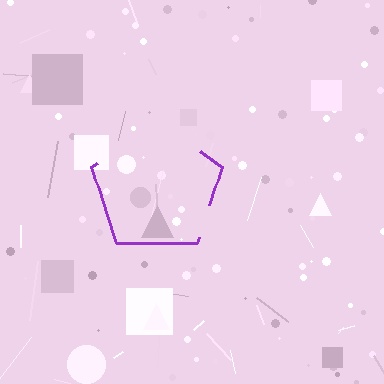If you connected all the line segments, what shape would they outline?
They would outline a pentagon.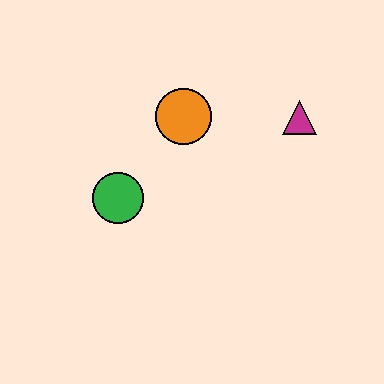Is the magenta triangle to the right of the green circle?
Yes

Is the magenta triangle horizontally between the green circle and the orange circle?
No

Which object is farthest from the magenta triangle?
The green circle is farthest from the magenta triangle.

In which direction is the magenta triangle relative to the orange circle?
The magenta triangle is to the right of the orange circle.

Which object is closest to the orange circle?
The green circle is closest to the orange circle.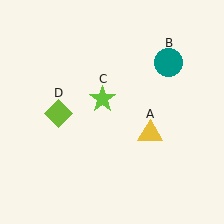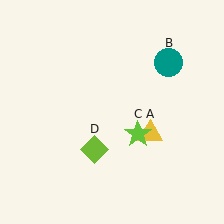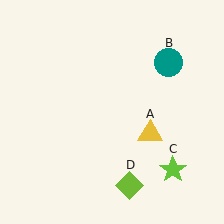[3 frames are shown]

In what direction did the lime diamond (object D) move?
The lime diamond (object D) moved down and to the right.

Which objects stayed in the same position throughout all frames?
Yellow triangle (object A) and teal circle (object B) remained stationary.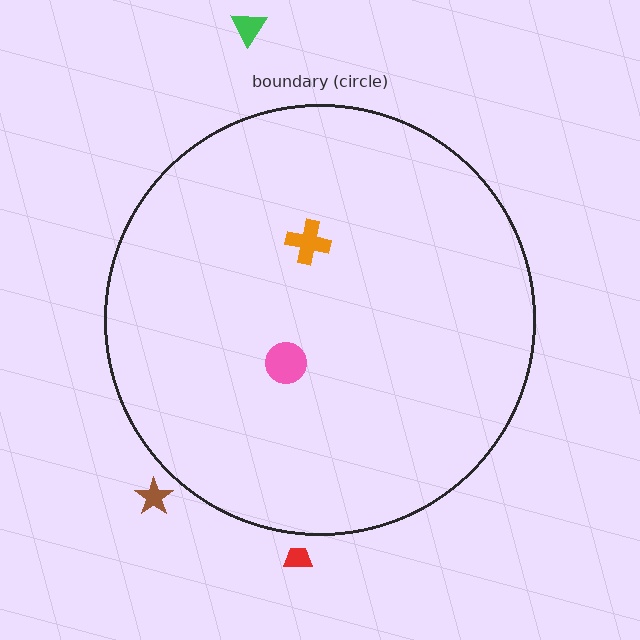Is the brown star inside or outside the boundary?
Outside.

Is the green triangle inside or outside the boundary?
Outside.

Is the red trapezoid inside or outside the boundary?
Outside.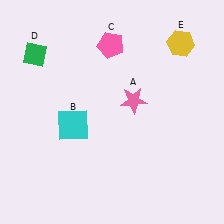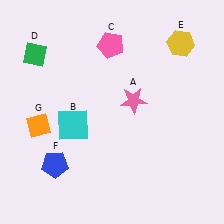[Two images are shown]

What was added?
A blue pentagon (F), an orange diamond (G) were added in Image 2.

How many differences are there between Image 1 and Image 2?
There are 2 differences between the two images.